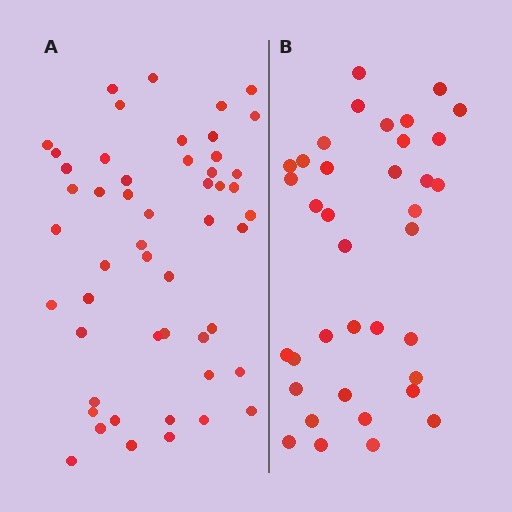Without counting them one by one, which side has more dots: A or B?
Region A (the left region) has more dots.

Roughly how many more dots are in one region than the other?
Region A has approximately 15 more dots than region B.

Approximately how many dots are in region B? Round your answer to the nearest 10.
About 40 dots. (The exact count is 37, which rounds to 40.)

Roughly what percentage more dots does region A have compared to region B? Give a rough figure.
About 40% more.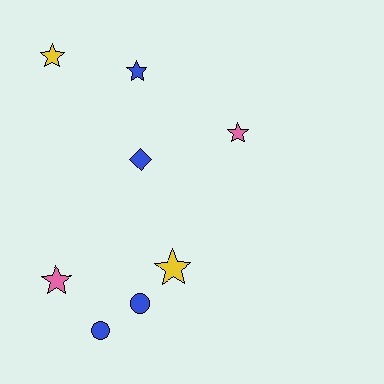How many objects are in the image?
There are 8 objects.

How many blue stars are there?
There is 1 blue star.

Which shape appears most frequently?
Star, with 5 objects.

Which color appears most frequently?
Blue, with 4 objects.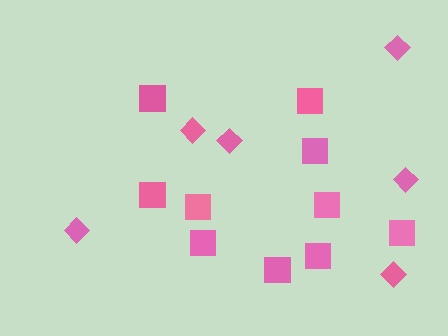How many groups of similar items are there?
There are 2 groups: one group of squares (10) and one group of diamonds (6).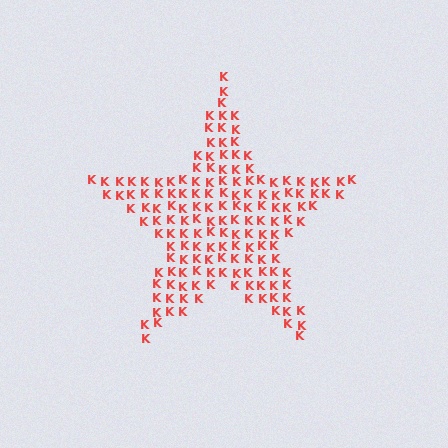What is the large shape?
The large shape is a star.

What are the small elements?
The small elements are letter K's.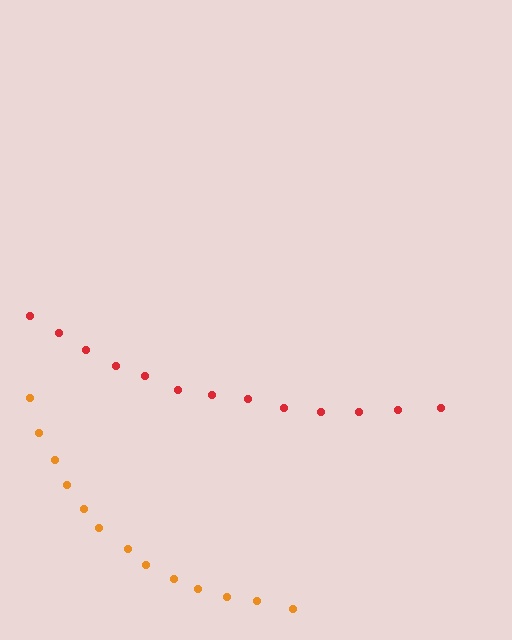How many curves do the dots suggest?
There are 2 distinct paths.